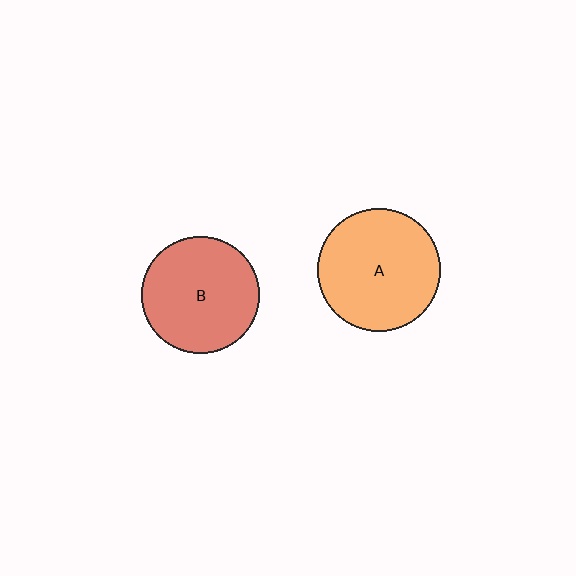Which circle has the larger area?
Circle A (orange).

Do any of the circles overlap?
No, none of the circles overlap.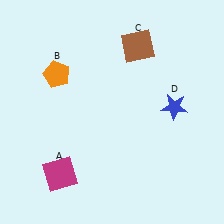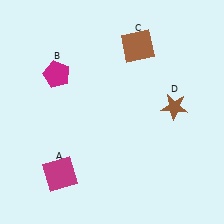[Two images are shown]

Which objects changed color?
B changed from orange to magenta. D changed from blue to brown.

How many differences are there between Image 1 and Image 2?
There are 2 differences between the two images.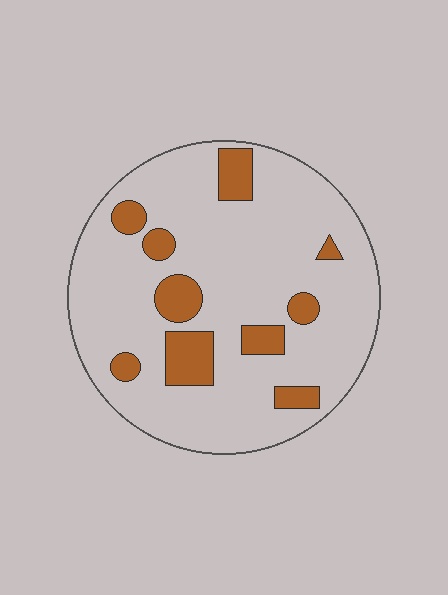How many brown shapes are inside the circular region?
10.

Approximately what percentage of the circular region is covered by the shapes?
Approximately 15%.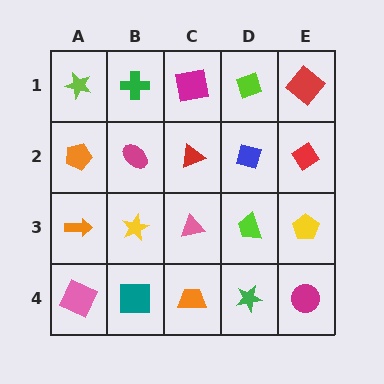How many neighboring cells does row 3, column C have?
4.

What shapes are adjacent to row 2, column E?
A red diamond (row 1, column E), a yellow pentagon (row 3, column E), a blue diamond (row 2, column D).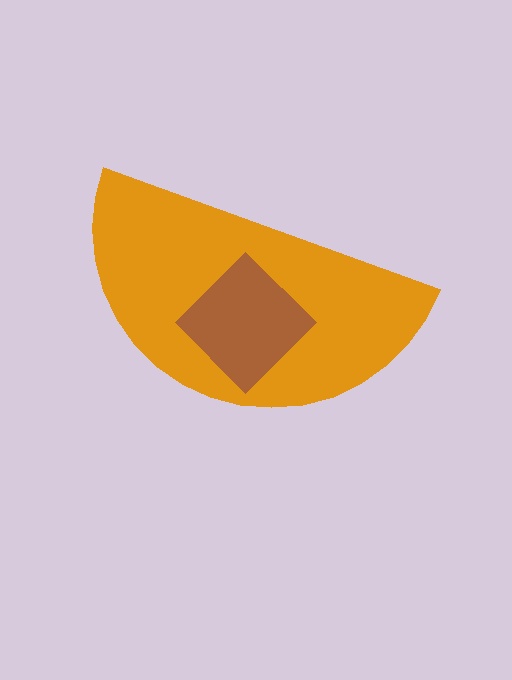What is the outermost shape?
The orange semicircle.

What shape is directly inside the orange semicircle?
The brown diamond.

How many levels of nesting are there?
2.